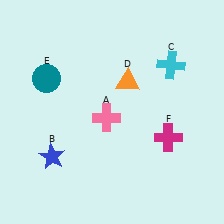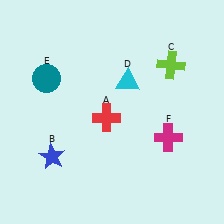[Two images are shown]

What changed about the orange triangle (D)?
In Image 1, D is orange. In Image 2, it changed to cyan.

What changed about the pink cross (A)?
In Image 1, A is pink. In Image 2, it changed to red.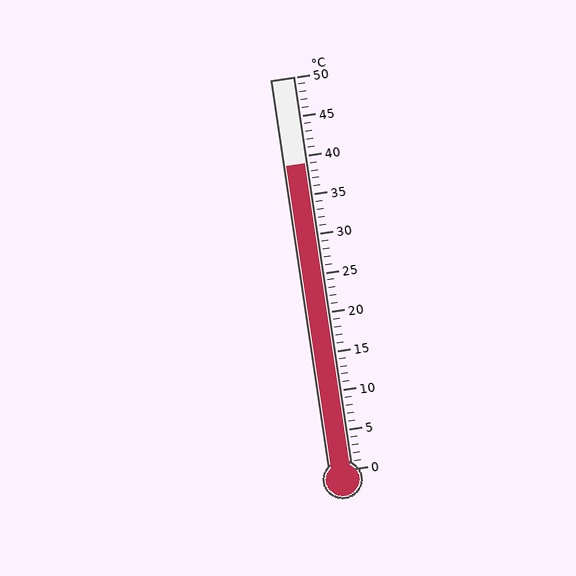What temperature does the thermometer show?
The thermometer shows approximately 39°C.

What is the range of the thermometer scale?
The thermometer scale ranges from 0°C to 50°C.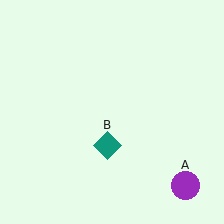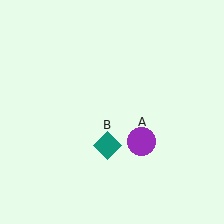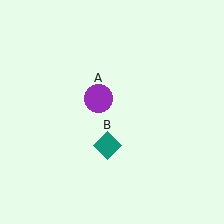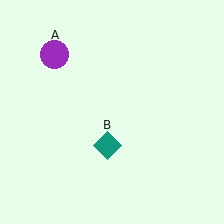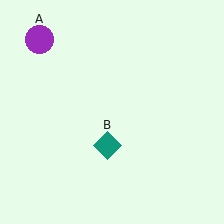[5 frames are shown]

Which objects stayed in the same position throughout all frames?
Teal diamond (object B) remained stationary.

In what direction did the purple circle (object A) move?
The purple circle (object A) moved up and to the left.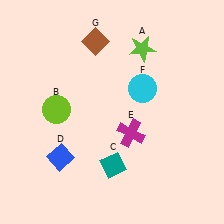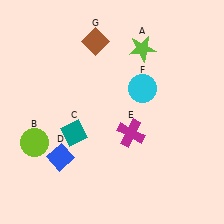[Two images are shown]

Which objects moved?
The objects that moved are: the lime circle (B), the teal diamond (C).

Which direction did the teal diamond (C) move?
The teal diamond (C) moved left.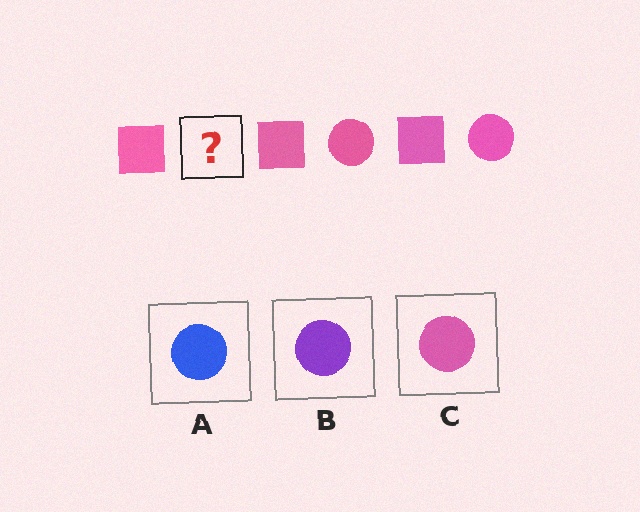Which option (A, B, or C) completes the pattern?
C.